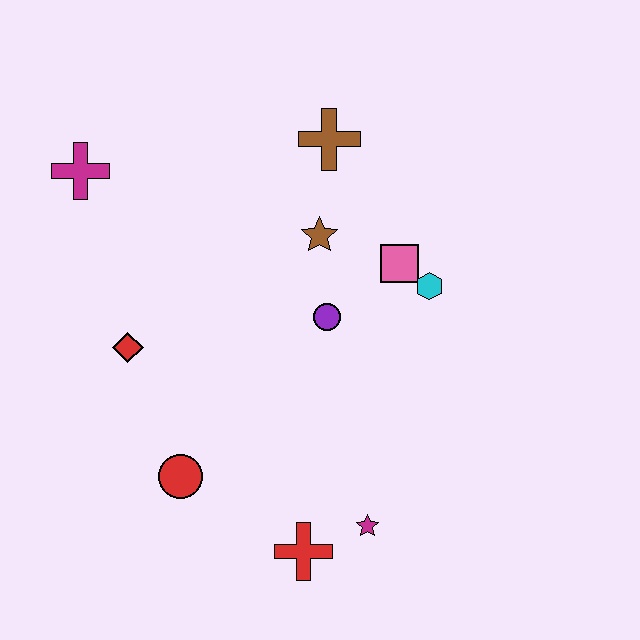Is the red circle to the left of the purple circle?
Yes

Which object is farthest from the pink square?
The magenta cross is farthest from the pink square.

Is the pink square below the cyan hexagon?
No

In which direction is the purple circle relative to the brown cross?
The purple circle is below the brown cross.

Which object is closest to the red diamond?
The red circle is closest to the red diamond.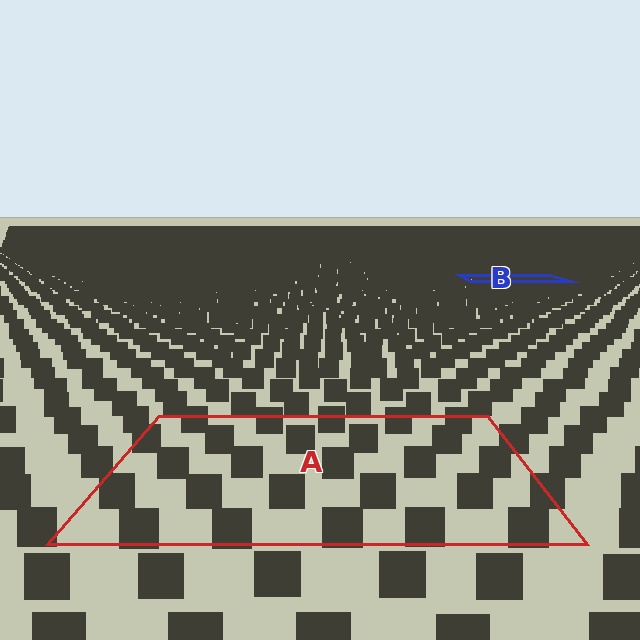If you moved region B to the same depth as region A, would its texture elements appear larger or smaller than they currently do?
They would appear larger. At a closer depth, the same texture elements are projected at a bigger on-screen size.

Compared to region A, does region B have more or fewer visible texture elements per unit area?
Region B has more texture elements per unit area — they are packed more densely because it is farther away.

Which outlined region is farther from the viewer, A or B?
Region B is farther from the viewer — the texture elements inside it appear smaller and more densely packed.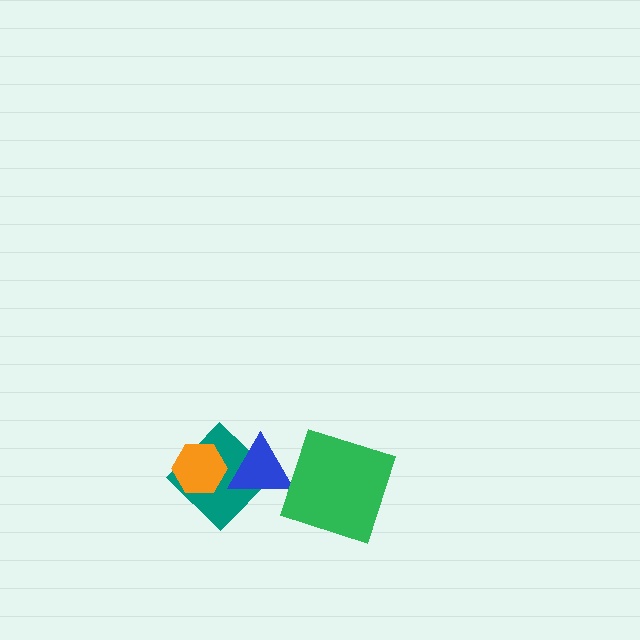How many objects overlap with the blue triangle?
1 object overlaps with the blue triangle.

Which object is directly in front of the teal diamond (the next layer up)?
The orange hexagon is directly in front of the teal diamond.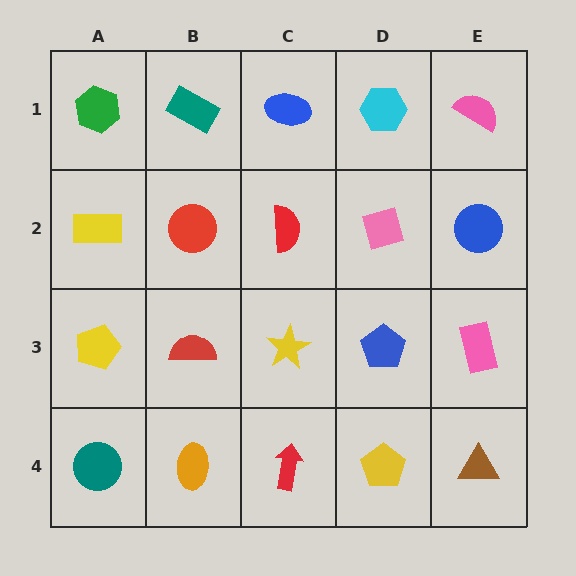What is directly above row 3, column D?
A pink diamond.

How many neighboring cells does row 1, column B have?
3.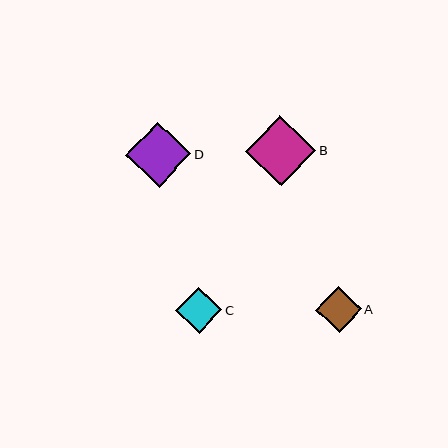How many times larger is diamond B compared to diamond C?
Diamond B is approximately 1.5 times the size of diamond C.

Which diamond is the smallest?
Diamond A is the smallest with a size of approximately 46 pixels.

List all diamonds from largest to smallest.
From largest to smallest: B, D, C, A.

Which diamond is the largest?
Diamond B is the largest with a size of approximately 70 pixels.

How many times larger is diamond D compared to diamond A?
Diamond D is approximately 1.4 times the size of diamond A.